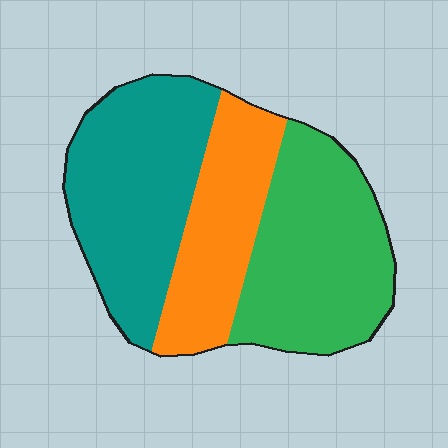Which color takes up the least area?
Orange, at roughly 25%.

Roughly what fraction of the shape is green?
Green covers roughly 35% of the shape.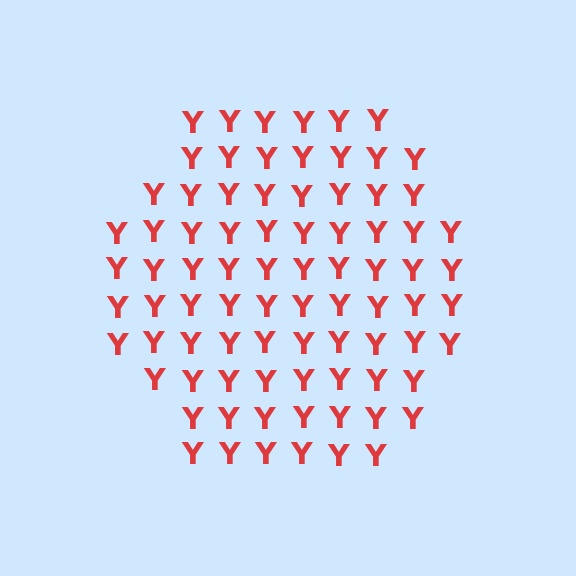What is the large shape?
The large shape is a hexagon.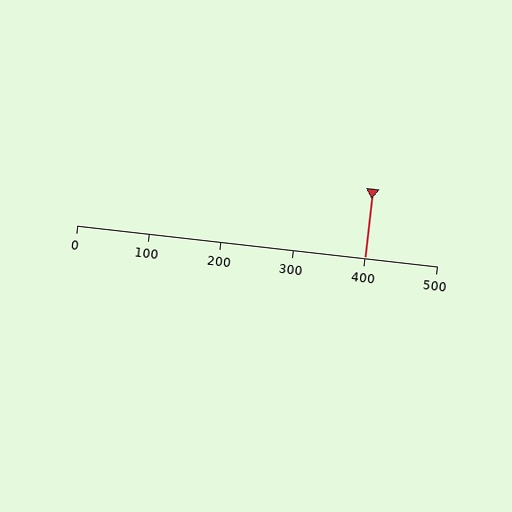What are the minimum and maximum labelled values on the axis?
The axis runs from 0 to 500.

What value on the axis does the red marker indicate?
The marker indicates approximately 400.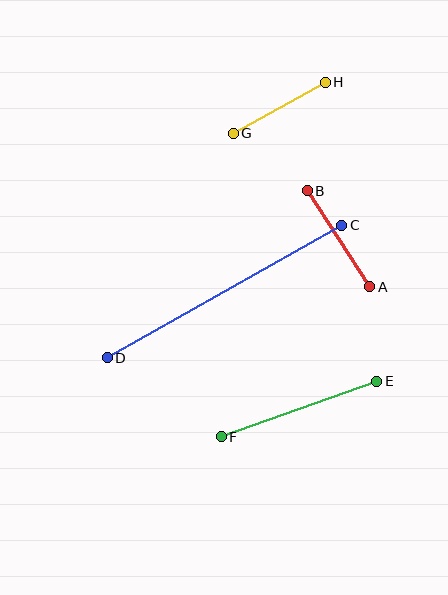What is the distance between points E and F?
The distance is approximately 165 pixels.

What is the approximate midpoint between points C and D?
The midpoint is at approximately (224, 292) pixels.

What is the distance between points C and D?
The distance is approximately 269 pixels.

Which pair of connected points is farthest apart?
Points C and D are farthest apart.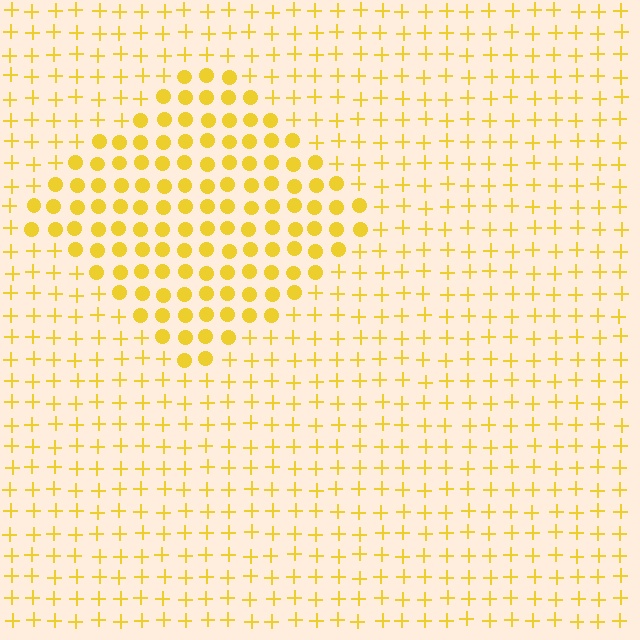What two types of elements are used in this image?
The image uses circles inside the diamond region and plus signs outside it.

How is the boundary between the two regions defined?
The boundary is defined by a change in element shape: circles inside vs. plus signs outside. All elements share the same color and spacing.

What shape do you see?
I see a diamond.